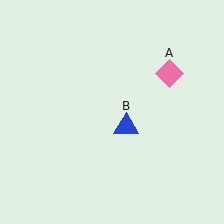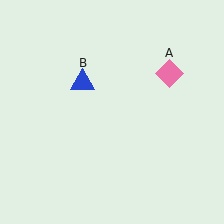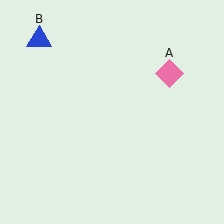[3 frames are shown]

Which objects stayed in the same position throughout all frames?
Pink diamond (object A) remained stationary.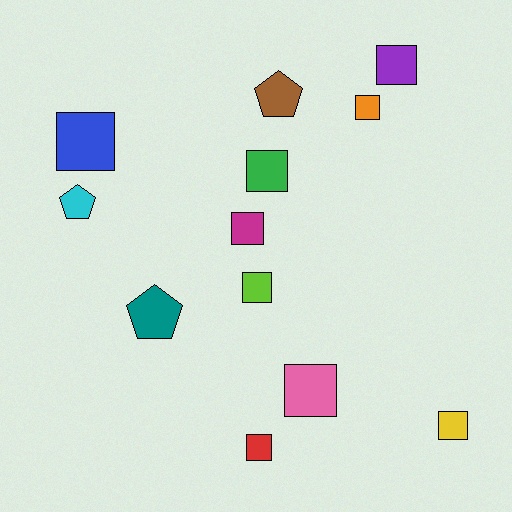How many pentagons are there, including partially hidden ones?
There are 3 pentagons.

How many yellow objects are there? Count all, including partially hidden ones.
There is 1 yellow object.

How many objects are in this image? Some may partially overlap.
There are 12 objects.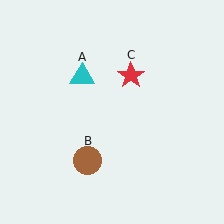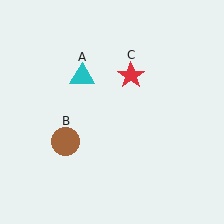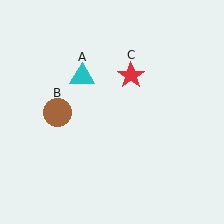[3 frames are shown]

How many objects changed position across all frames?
1 object changed position: brown circle (object B).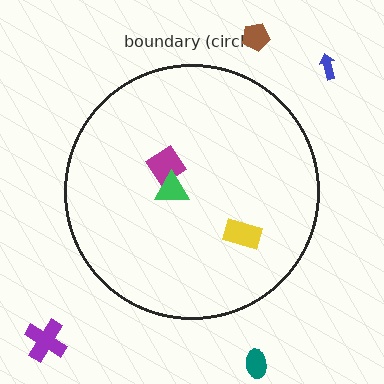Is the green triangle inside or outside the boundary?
Inside.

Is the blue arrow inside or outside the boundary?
Outside.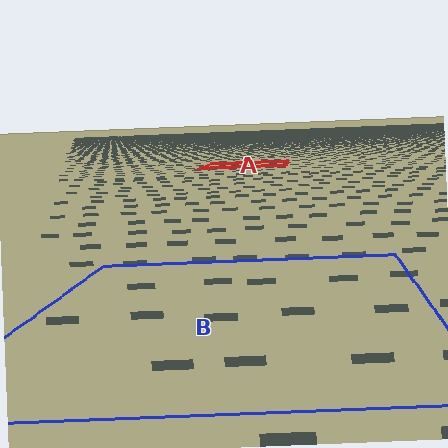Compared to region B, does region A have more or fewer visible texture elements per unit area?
Region A has more texture elements per unit area — they are packed more densely because it is farther away.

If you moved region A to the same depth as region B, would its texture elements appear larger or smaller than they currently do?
They would appear larger. At a closer depth, the same texture elements are projected at a bigger on-screen size.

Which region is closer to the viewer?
Region B is closer. The texture elements there are larger and more spread out.